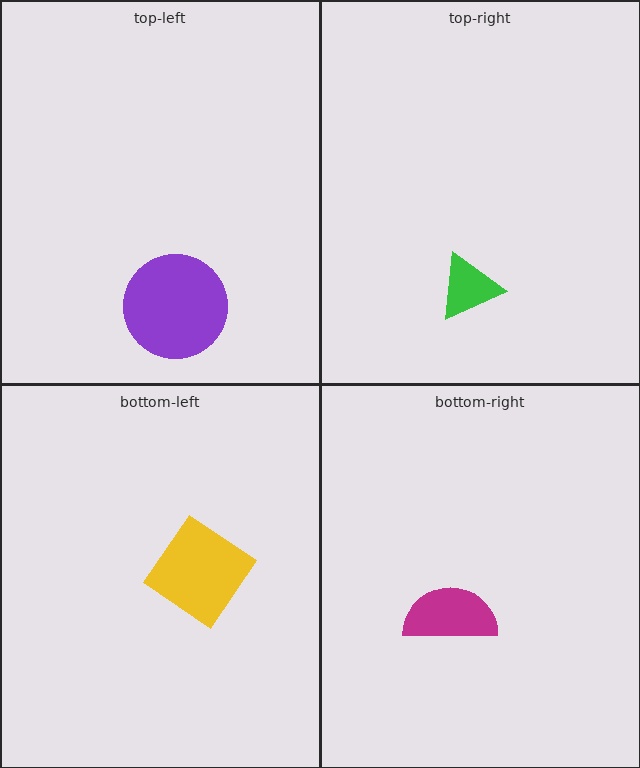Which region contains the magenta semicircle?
The bottom-right region.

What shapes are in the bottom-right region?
The magenta semicircle.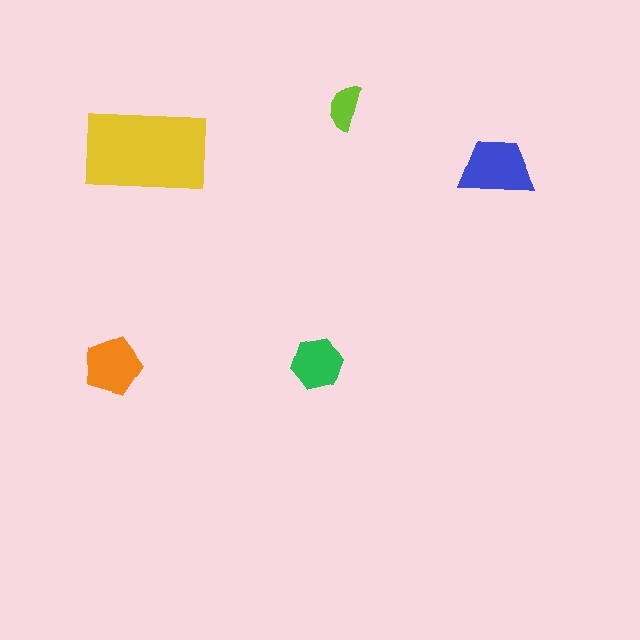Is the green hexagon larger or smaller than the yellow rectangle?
Smaller.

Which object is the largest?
The yellow rectangle.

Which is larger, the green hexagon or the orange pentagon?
The orange pentagon.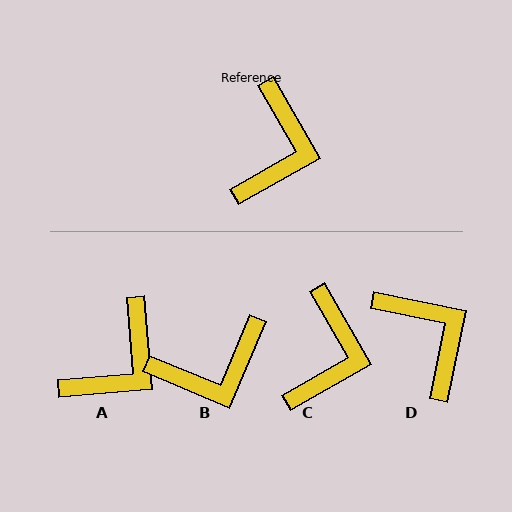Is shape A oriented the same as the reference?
No, it is off by about 25 degrees.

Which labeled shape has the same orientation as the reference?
C.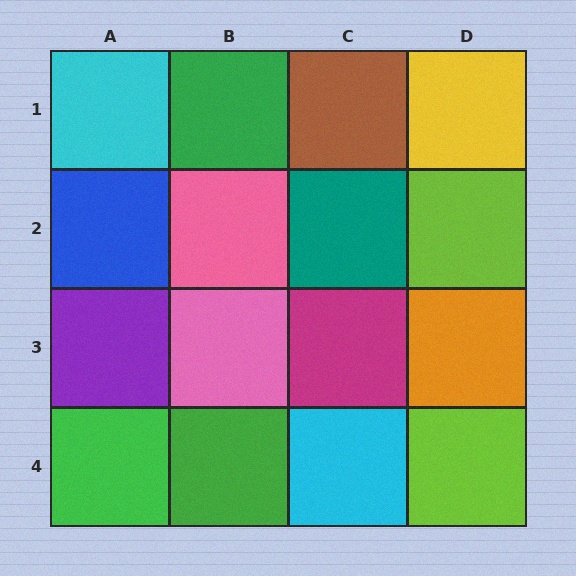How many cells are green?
3 cells are green.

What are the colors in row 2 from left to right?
Blue, pink, teal, lime.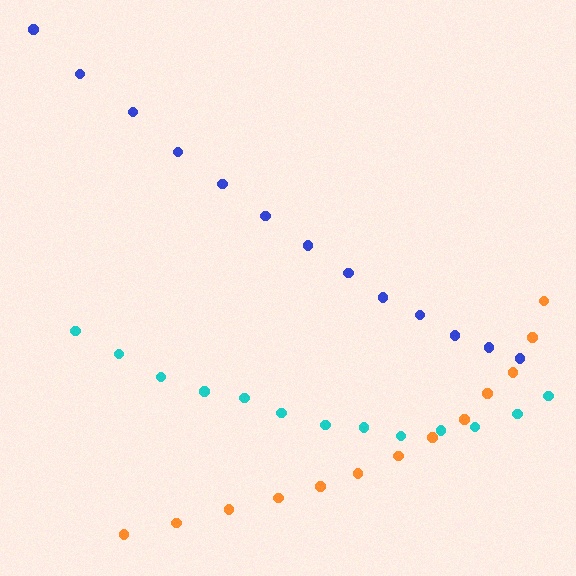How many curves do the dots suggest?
There are 3 distinct paths.